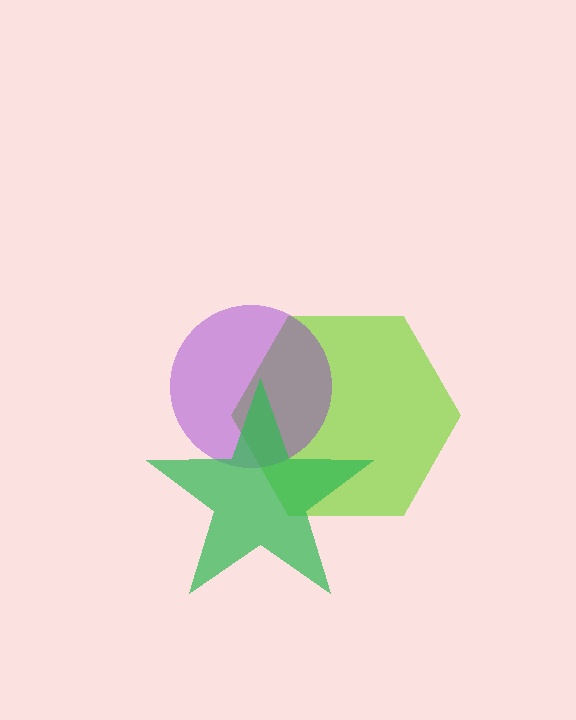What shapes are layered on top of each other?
The layered shapes are: a lime hexagon, a purple circle, a green star.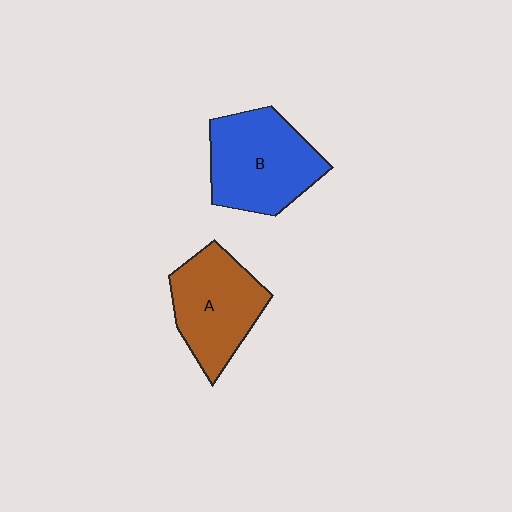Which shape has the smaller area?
Shape A (brown).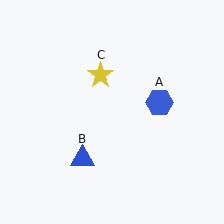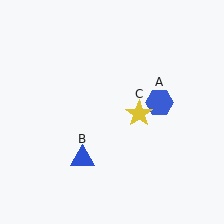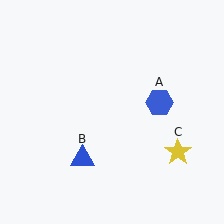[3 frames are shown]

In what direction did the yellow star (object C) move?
The yellow star (object C) moved down and to the right.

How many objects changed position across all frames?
1 object changed position: yellow star (object C).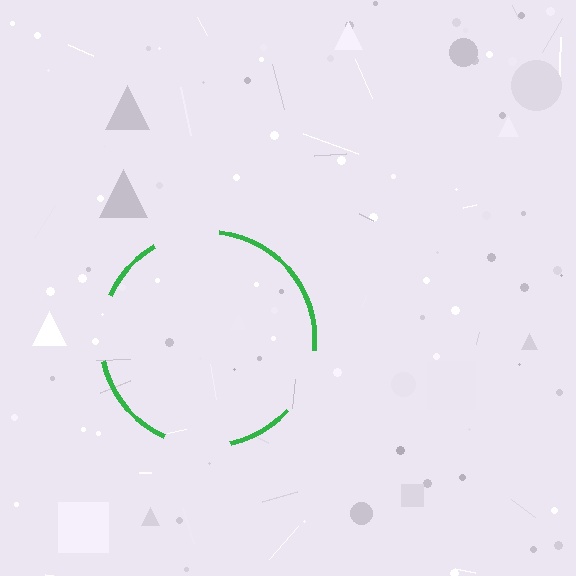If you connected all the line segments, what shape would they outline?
They would outline a circle.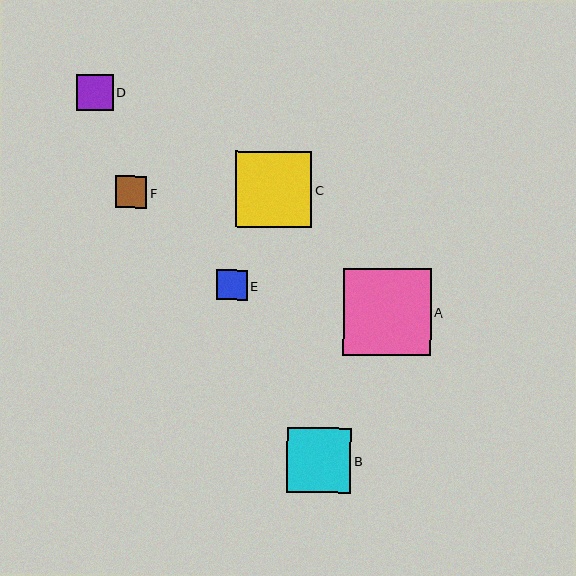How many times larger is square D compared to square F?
Square D is approximately 1.2 times the size of square F.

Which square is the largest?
Square A is the largest with a size of approximately 88 pixels.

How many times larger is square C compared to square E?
Square C is approximately 2.5 times the size of square E.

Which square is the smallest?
Square E is the smallest with a size of approximately 30 pixels.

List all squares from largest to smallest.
From largest to smallest: A, C, B, D, F, E.